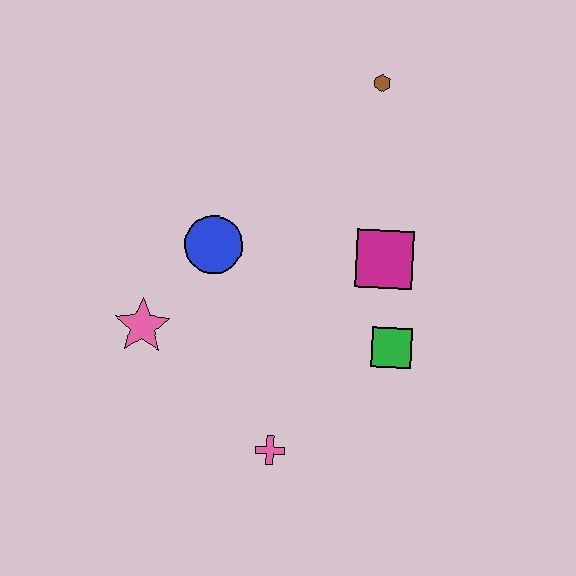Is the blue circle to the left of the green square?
Yes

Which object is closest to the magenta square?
The green square is closest to the magenta square.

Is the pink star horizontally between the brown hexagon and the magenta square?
No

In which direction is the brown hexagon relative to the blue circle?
The brown hexagon is above the blue circle.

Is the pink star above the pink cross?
Yes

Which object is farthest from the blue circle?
The brown hexagon is farthest from the blue circle.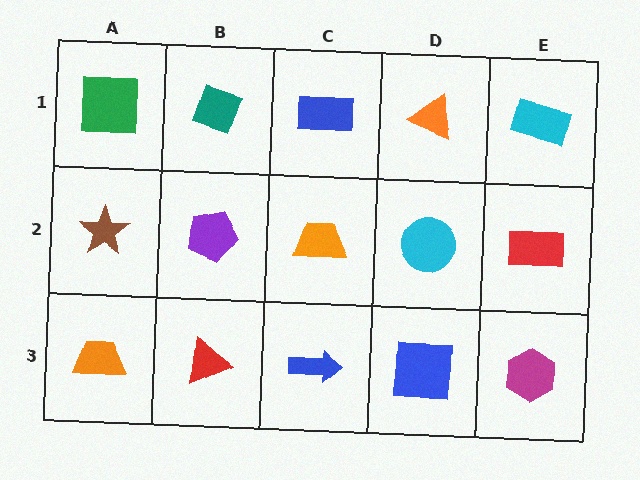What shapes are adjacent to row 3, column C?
An orange trapezoid (row 2, column C), a red triangle (row 3, column B), a blue square (row 3, column D).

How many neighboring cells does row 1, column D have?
3.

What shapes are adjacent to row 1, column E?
A red rectangle (row 2, column E), an orange triangle (row 1, column D).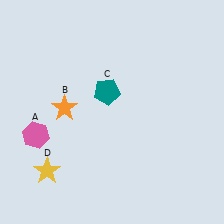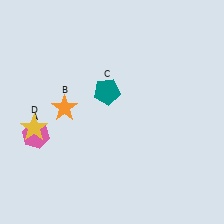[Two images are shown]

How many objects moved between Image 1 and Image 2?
1 object moved between the two images.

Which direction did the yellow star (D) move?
The yellow star (D) moved up.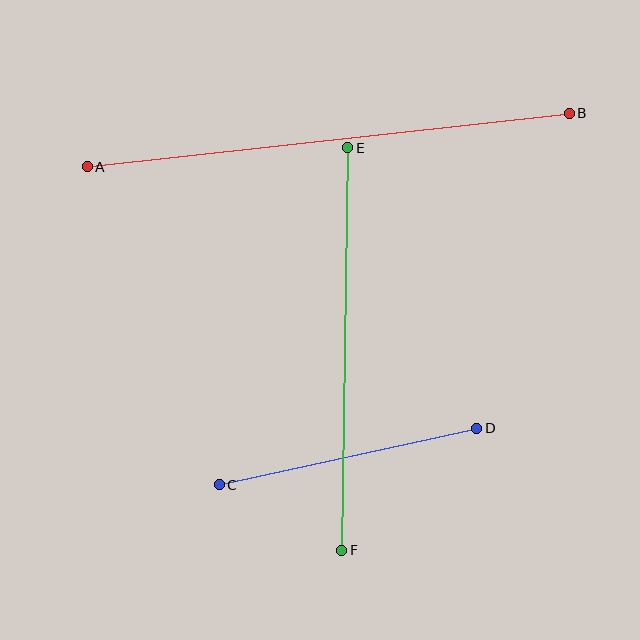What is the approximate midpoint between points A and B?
The midpoint is at approximately (328, 140) pixels.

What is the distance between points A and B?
The distance is approximately 485 pixels.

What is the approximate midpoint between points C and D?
The midpoint is at approximately (348, 457) pixels.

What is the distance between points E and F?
The distance is approximately 403 pixels.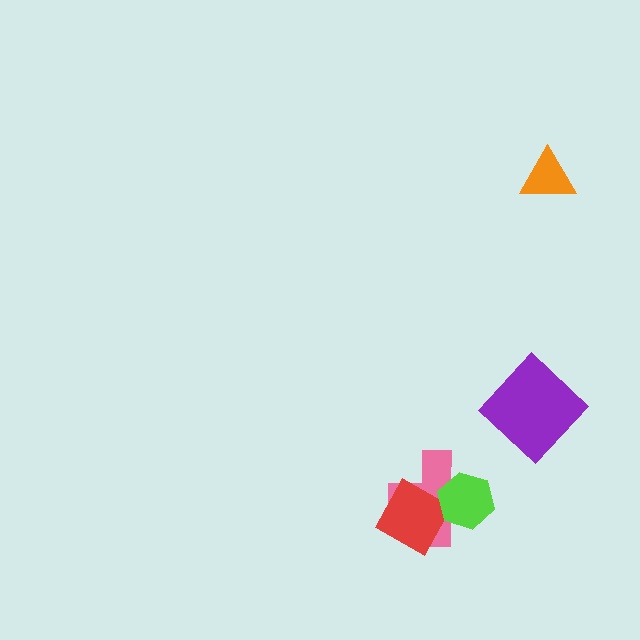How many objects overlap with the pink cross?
2 objects overlap with the pink cross.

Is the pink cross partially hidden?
Yes, it is partially covered by another shape.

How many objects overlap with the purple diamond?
0 objects overlap with the purple diamond.